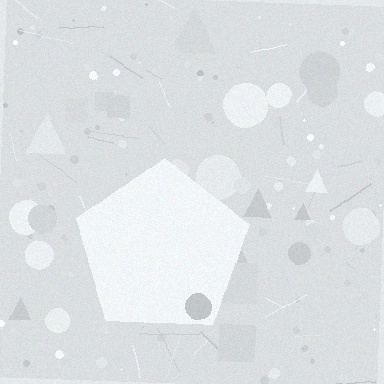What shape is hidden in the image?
A pentagon is hidden in the image.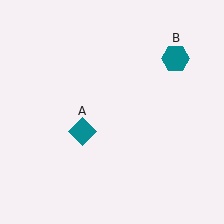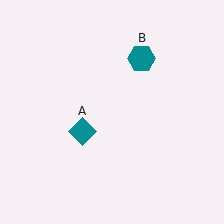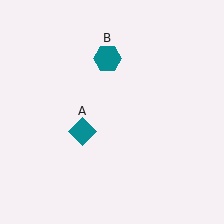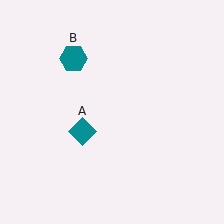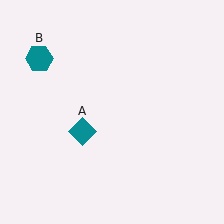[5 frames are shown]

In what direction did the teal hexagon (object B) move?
The teal hexagon (object B) moved left.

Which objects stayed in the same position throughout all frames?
Teal diamond (object A) remained stationary.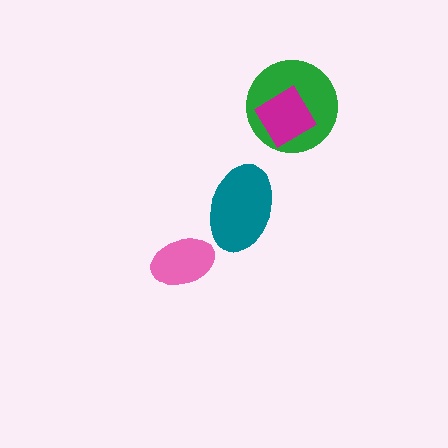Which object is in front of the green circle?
The magenta diamond is in front of the green circle.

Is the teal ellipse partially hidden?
No, no other shape covers it.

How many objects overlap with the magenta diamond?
1 object overlaps with the magenta diamond.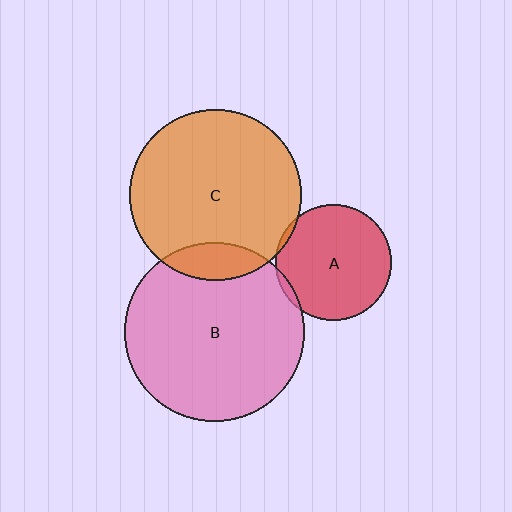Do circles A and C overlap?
Yes.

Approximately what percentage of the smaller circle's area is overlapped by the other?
Approximately 5%.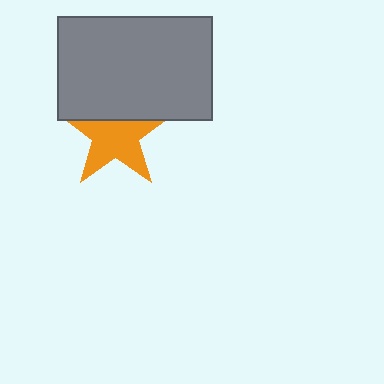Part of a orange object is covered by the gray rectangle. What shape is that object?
It is a star.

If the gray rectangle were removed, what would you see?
You would see the complete orange star.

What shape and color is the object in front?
The object in front is a gray rectangle.